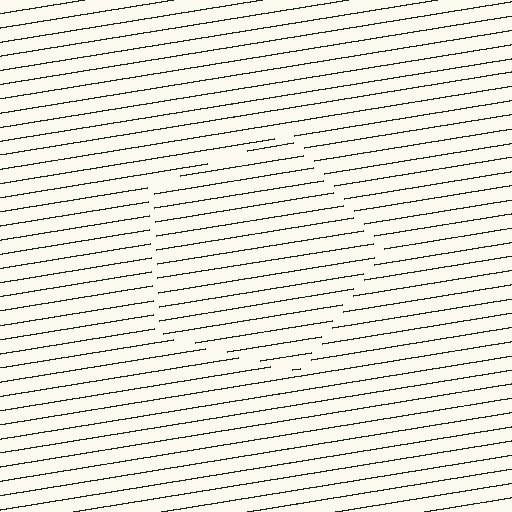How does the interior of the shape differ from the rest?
The interior of the shape contains the same grating, shifted by half a period — the contour is defined by the phase discontinuity where line-ends from the inner and outer gratings abut.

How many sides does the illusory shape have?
5 sides — the line-ends trace a pentagon.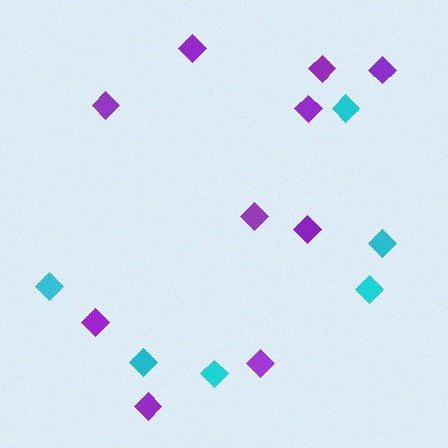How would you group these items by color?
There are 2 groups: one group of cyan diamonds (6) and one group of purple diamonds (10).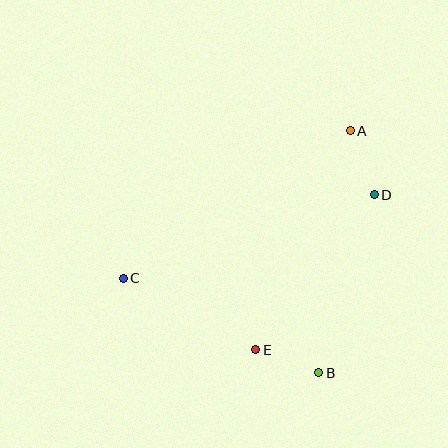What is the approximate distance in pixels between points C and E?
The distance between C and E is approximately 151 pixels.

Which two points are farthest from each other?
Points A and C are farthest from each other.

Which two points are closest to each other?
Points B and E are closest to each other.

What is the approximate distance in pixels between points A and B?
The distance between A and B is approximately 244 pixels.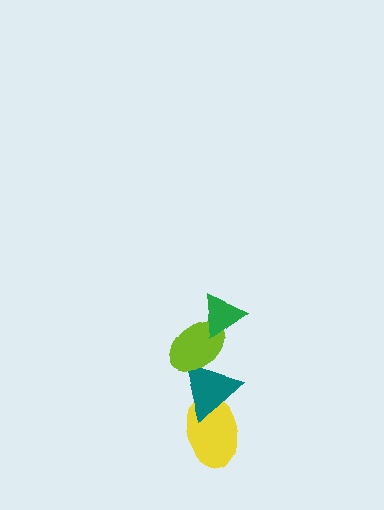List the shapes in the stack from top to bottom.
From top to bottom: the green triangle, the lime ellipse, the teal triangle, the yellow ellipse.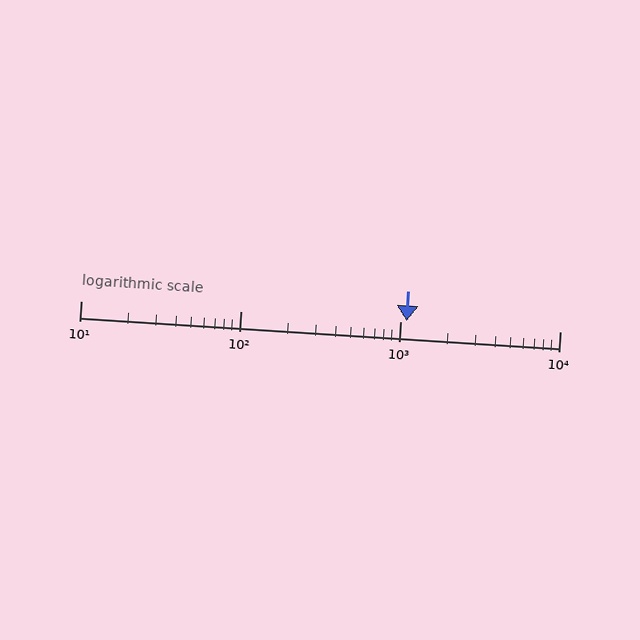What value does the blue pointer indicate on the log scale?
The pointer indicates approximately 1100.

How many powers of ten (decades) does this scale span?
The scale spans 3 decades, from 10 to 10000.